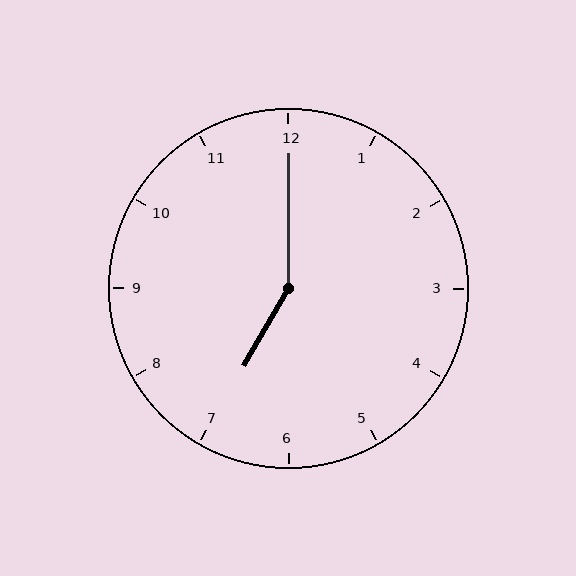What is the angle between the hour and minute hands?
Approximately 150 degrees.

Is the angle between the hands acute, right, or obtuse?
It is obtuse.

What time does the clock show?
7:00.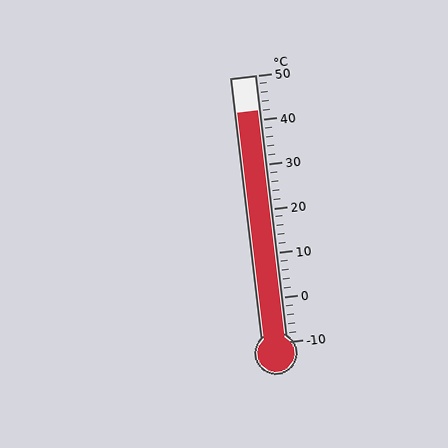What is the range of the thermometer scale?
The thermometer scale ranges from -10°C to 50°C.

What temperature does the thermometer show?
The thermometer shows approximately 42°C.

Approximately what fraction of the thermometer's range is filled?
The thermometer is filled to approximately 85% of its range.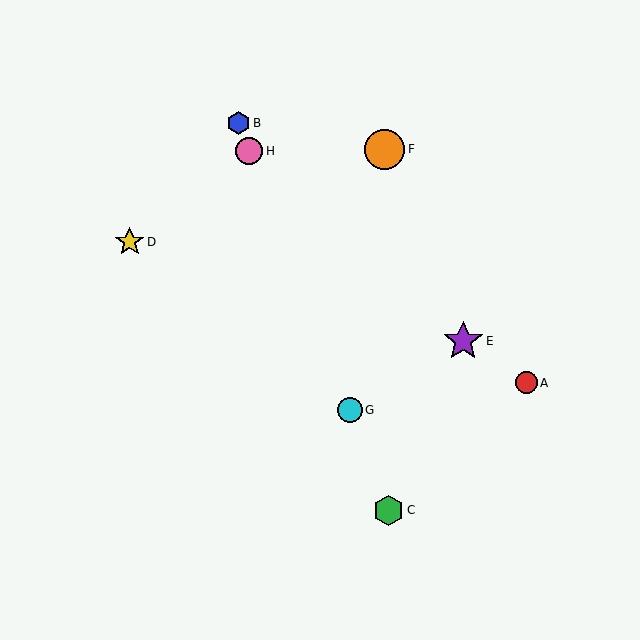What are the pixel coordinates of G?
Object G is at (350, 410).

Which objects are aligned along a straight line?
Objects B, C, G, H are aligned along a straight line.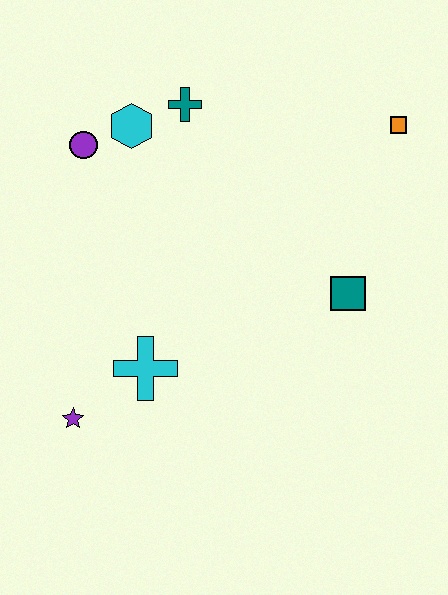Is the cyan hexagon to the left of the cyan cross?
Yes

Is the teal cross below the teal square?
No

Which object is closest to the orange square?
The teal square is closest to the orange square.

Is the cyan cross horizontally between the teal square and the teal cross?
No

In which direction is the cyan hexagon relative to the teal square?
The cyan hexagon is to the left of the teal square.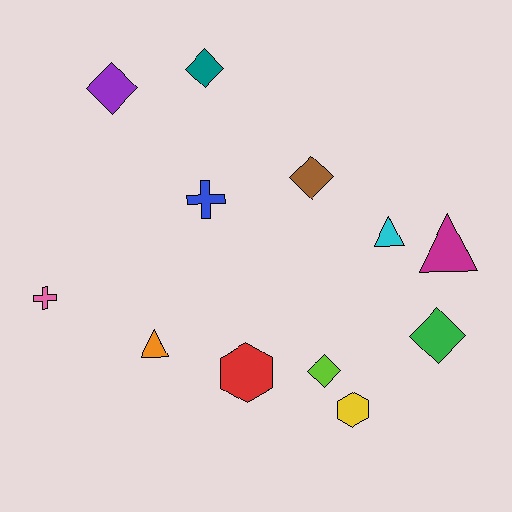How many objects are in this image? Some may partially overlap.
There are 12 objects.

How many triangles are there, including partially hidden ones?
There are 3 triangles.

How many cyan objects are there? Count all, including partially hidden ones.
There is 1 cyan object.